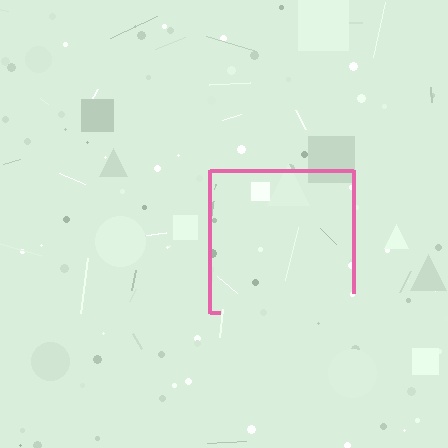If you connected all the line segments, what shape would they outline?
They would outline a square.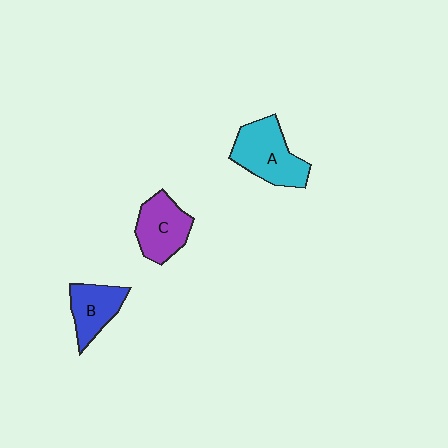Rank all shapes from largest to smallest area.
From largest to smallest: A (cyan), C (purple), B (blue).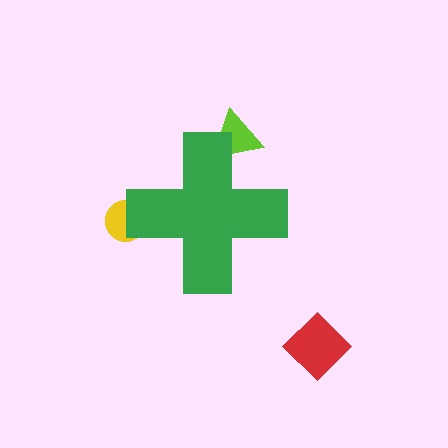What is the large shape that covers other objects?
A green cross.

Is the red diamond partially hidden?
No, the red diamond is fully visible.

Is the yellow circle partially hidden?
Yes, the yellow circle is partially hidden behind the green cross.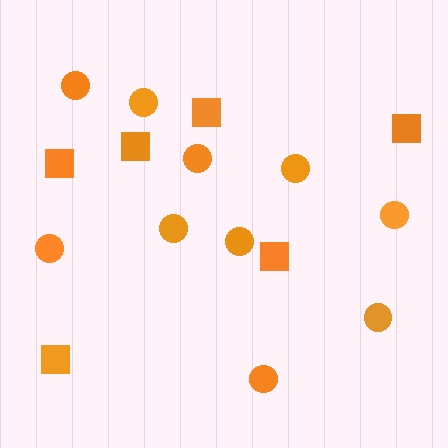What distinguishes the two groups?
There are 2 groups: one group of circles (10) and one group of squares (6).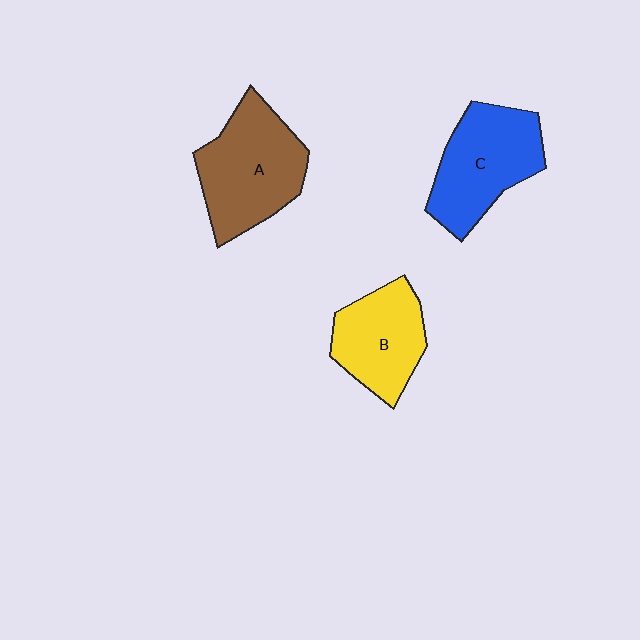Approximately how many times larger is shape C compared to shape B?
Approximately 1.2 times.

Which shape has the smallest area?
Shape B (yellow).